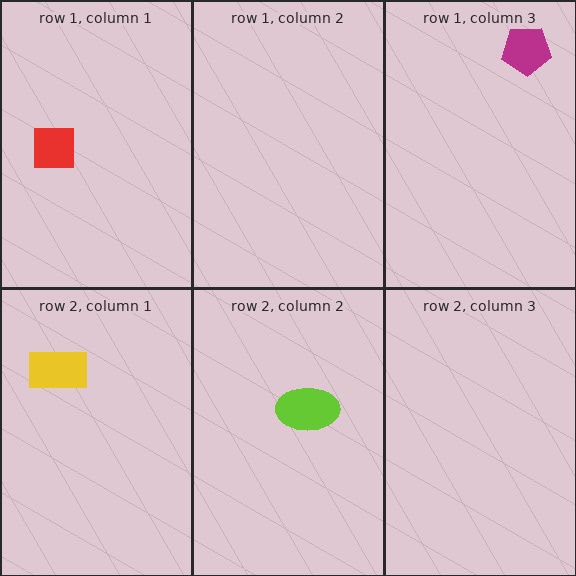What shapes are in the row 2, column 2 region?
The lime ellipse.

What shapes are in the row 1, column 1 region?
The red square.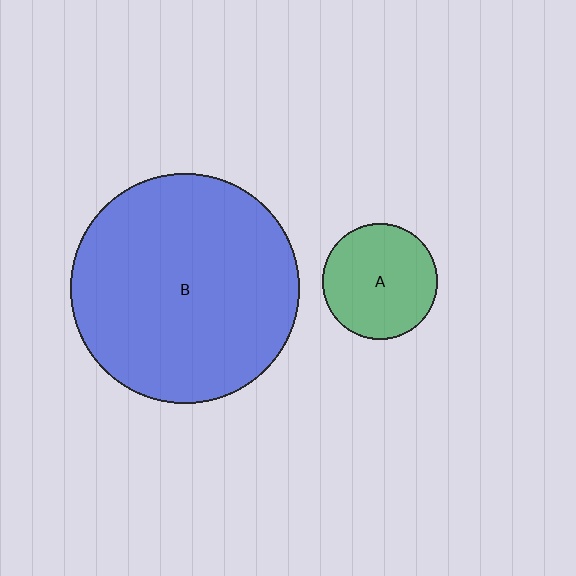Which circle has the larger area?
Circle B (blue).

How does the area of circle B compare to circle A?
Approximately 4.0 times.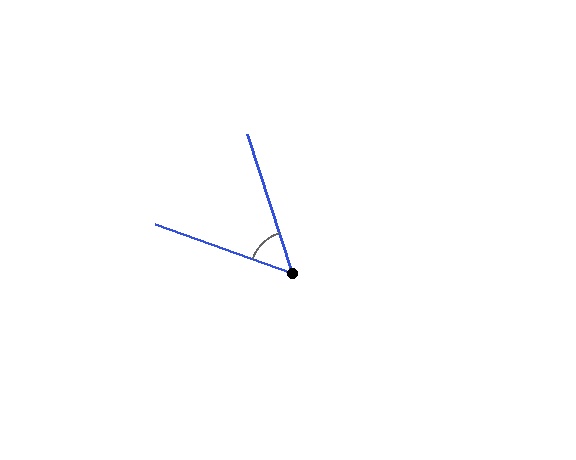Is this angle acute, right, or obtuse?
It is acute.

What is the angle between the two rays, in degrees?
Approximately 52 degrees.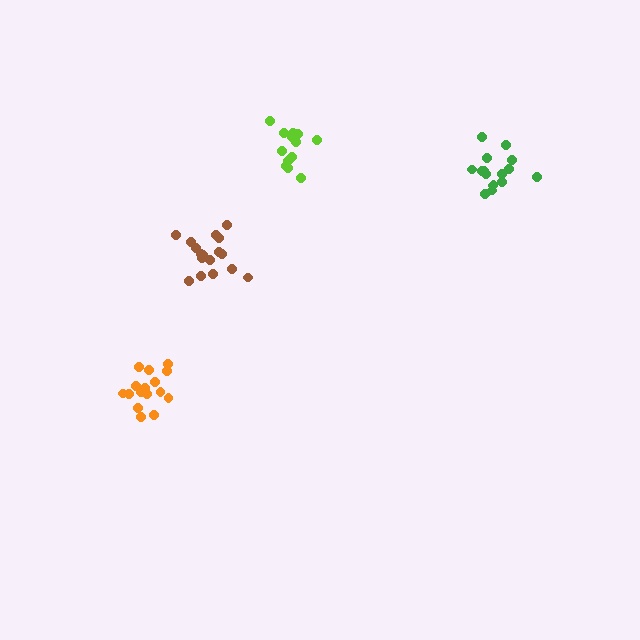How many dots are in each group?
Group 1: 17 dots, Group 2: 13 dots, Group 3: 17 dots, Group 4: 16 dots (63 total).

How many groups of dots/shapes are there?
There are 4 groups.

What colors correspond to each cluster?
The clusters are colored: brown, lime, orange, green.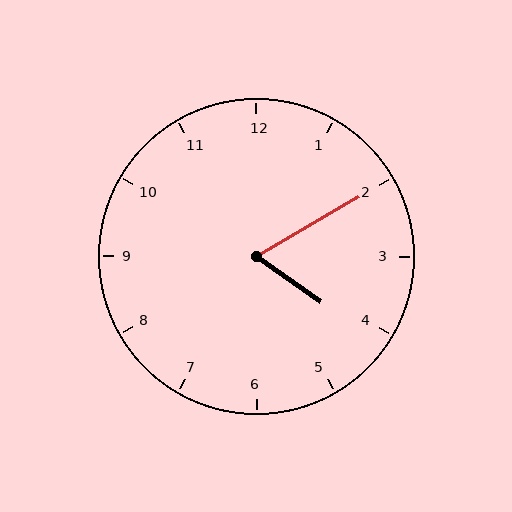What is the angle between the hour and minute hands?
Approximately 65 degrees.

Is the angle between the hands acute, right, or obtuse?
It is acute.